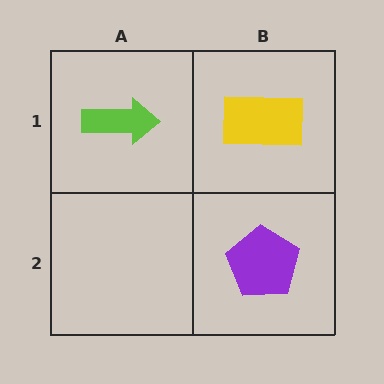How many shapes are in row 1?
2 shapes.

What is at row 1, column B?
A yellow rectangle.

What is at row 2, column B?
A purple pentagon.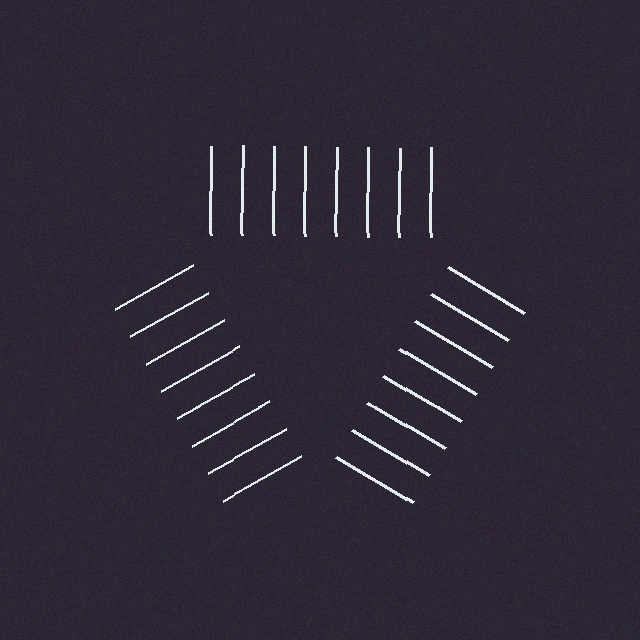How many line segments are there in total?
24 — 8 along each of the 3 edges.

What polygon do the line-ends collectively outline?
An illusory triangle — the line segments terminate on its edges but no continuous stroke is drawn.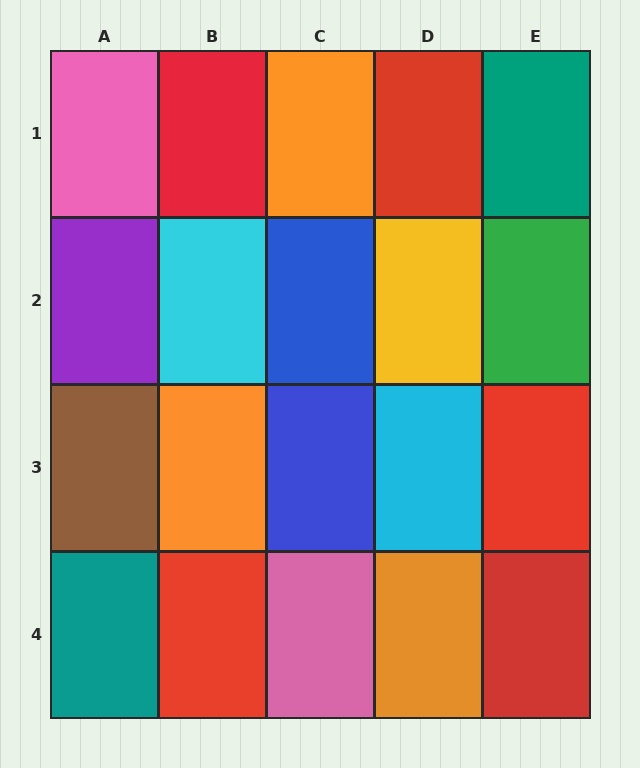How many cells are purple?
1 cell is purple.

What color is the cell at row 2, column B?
Cyan.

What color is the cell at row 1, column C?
Orange.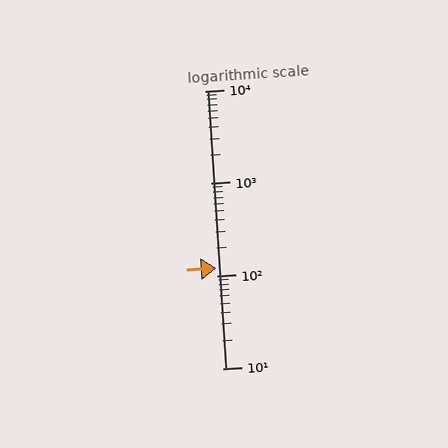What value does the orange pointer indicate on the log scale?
The pointer indicates approximately 120.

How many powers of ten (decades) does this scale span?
The scale spans 3 decades, from 10 to 10000.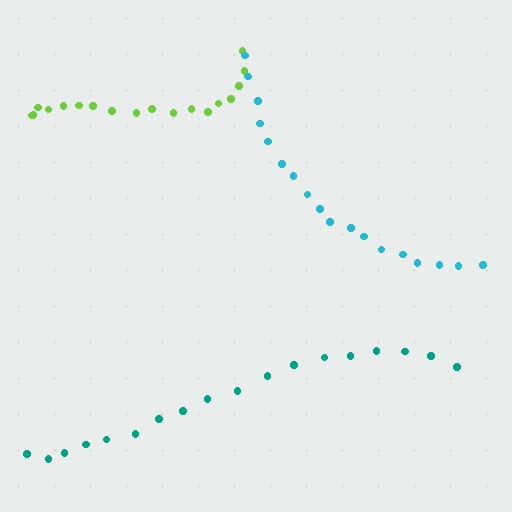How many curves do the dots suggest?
There are 3 distinct paths.